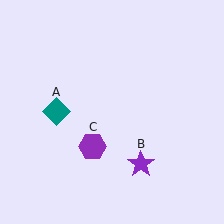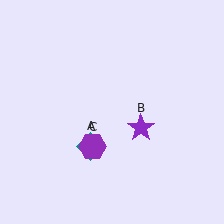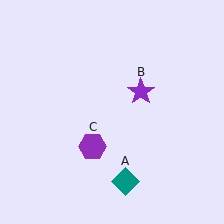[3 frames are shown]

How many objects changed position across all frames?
2 objects changed position: teal diamond (object A), purple star (object B).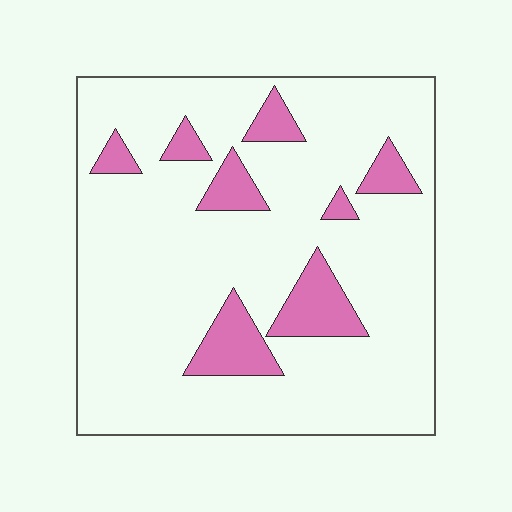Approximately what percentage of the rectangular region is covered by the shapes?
Approximately 15%.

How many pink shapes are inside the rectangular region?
8.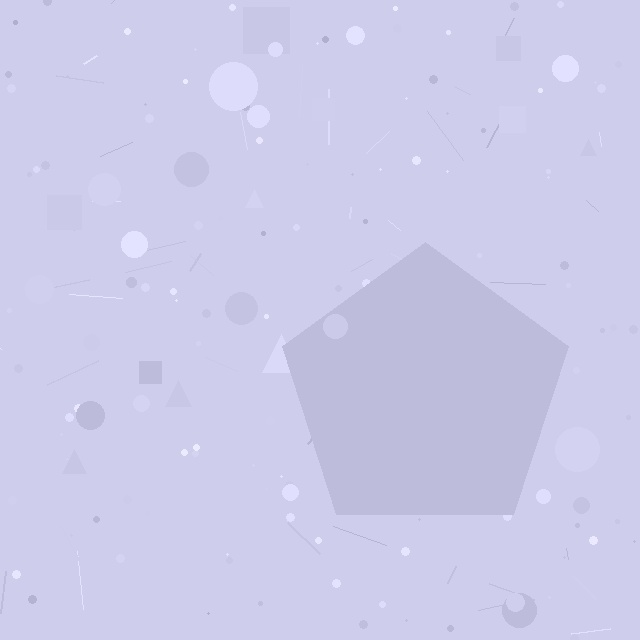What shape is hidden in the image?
A pentagon is hidden in the image.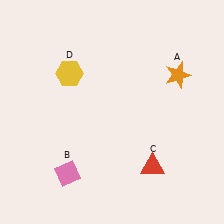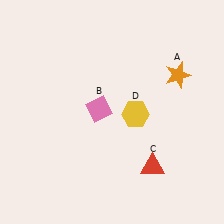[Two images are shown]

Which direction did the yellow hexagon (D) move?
The yellow hexagon (D) moved right.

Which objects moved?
The objects that moved are: the pink diamond (B), the yellow hexagon (D).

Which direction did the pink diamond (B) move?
The pink diamond (B) moved up.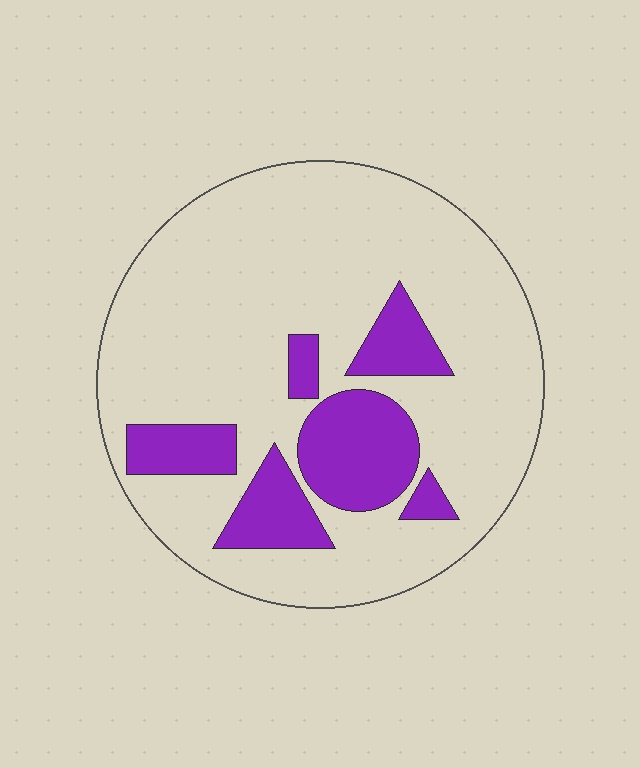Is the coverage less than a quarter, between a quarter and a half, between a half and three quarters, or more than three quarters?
Less than a quarter.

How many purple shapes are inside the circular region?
6.